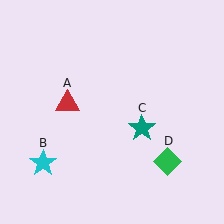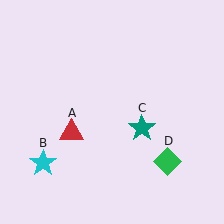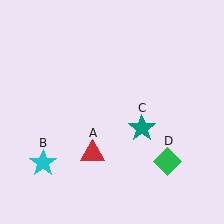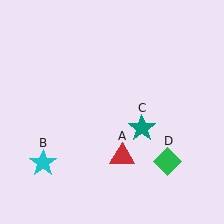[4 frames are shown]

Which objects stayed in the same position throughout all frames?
Cyan star (object B) and teal star (object C) and green diamond (object D) remained stationary.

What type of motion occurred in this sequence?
The red triangle (object A) rotated counterclockwise around the center of the scene.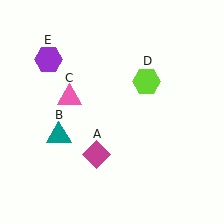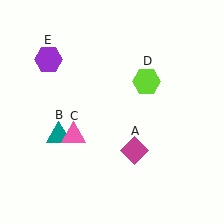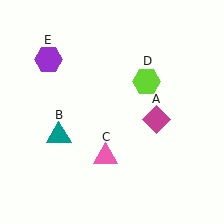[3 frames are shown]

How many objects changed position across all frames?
2 objects changed position: magenta diamond (object A), pink triangle (object C).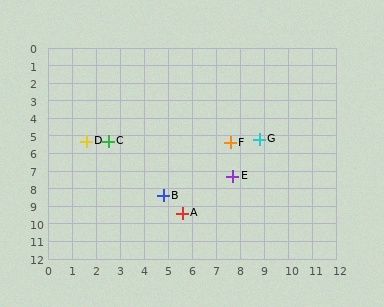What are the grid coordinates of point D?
Point D is at approximately (1.6, 5.3).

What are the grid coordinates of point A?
Point A is at approximately (5.6, 9.4).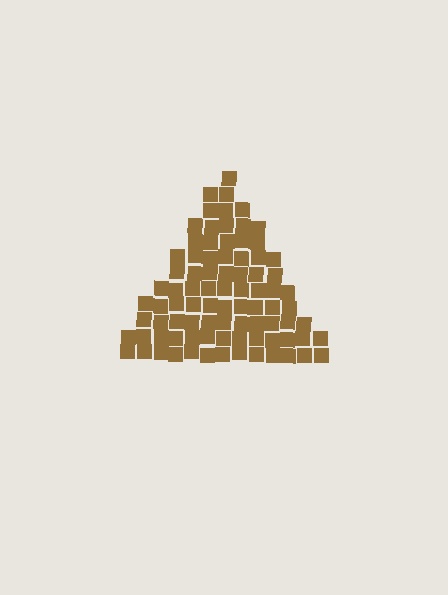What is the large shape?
The large shape is a triangle.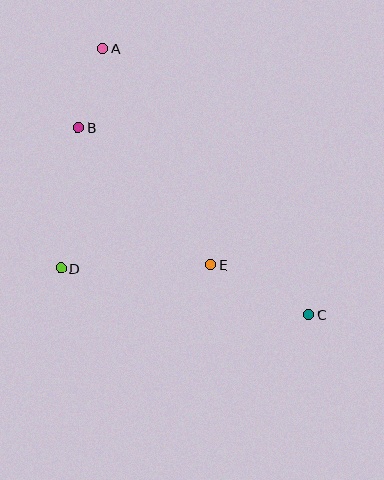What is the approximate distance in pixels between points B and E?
The distance between B and E is approximately 190 pixels.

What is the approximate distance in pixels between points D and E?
The distance between D and E is approximately 150 pixels.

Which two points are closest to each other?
Points A and B are closest to each other.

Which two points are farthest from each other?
Points A and C are farthest from each other.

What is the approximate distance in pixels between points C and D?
The distance between C and D is approximately 252 pixels.